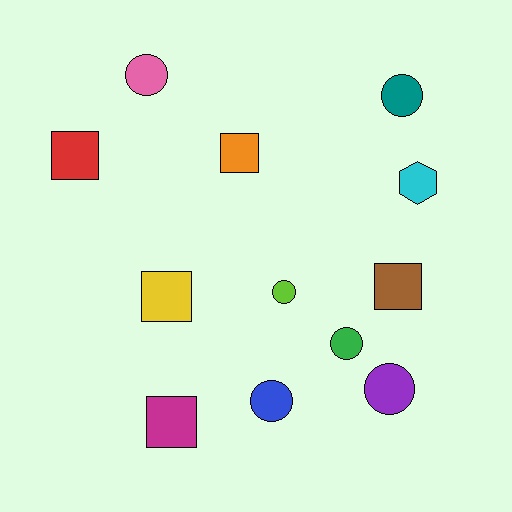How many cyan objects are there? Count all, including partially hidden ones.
There is 1 cyan object.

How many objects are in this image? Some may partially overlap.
There are 12 objects.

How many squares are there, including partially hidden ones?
There are 5 squares.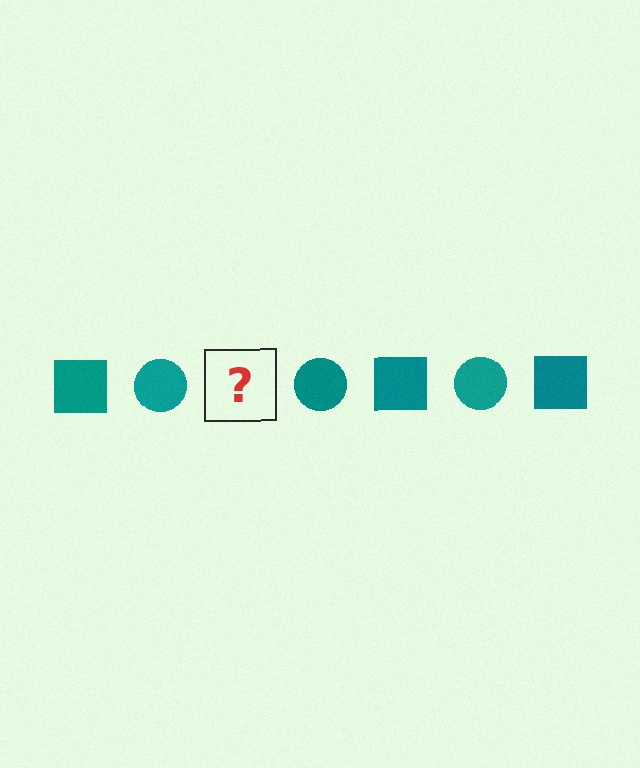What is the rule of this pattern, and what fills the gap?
The rule is that the pattern cycles through square, circle shapes in teal. The gap should be filled with a teal square.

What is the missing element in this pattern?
The missing element is a teal square.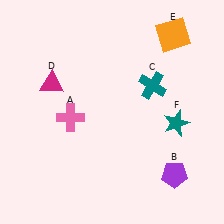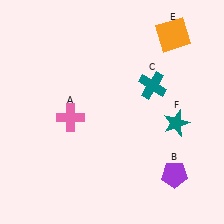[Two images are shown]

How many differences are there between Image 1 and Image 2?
There is 1 difference between the two images.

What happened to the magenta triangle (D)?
The magenta triangle (D) was removed in Image 2. It was in the top-left area of Image 1.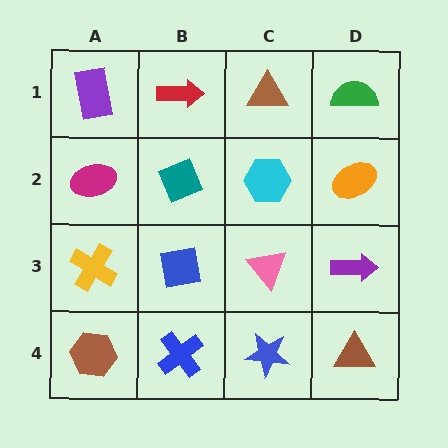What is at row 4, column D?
A brown triangle.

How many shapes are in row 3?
4 shapes.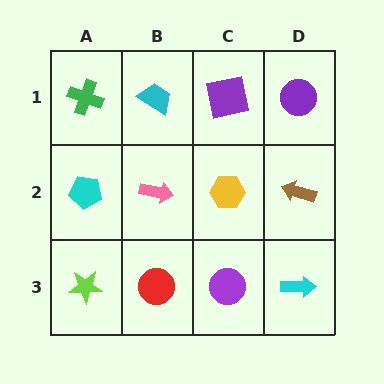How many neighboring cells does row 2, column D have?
3.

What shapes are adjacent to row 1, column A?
A cyan pentagon (row 2, column A), a cyan trapezoid (row 1, column B).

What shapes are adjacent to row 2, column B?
A cyan trapezoid (row 1, column B), a red circle (row 3, column B), a cyan pentagon (row 2, column A), a yellow hexagon (row 2, column C).